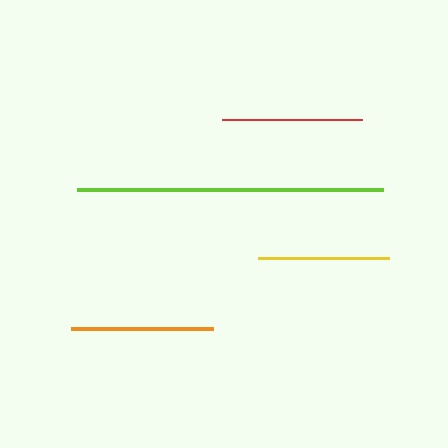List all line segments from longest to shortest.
From longest to shortest: lime, orange, red, yellow.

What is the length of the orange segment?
The orange segment is approximately 142 pixels long.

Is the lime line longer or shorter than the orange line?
The lime line is longer than the orange line.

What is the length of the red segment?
The red segment is approximately 140 pixels long.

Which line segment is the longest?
The lime line is the longest at approximately 306 pixels.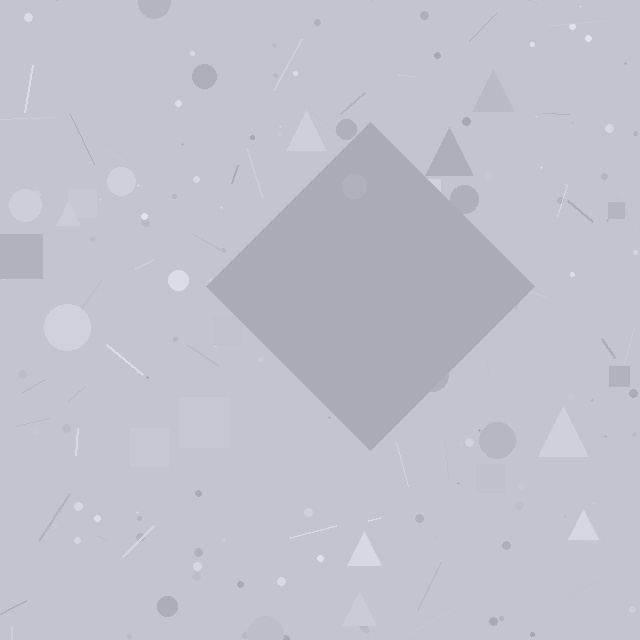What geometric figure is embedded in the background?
A diamond is embedded in the background.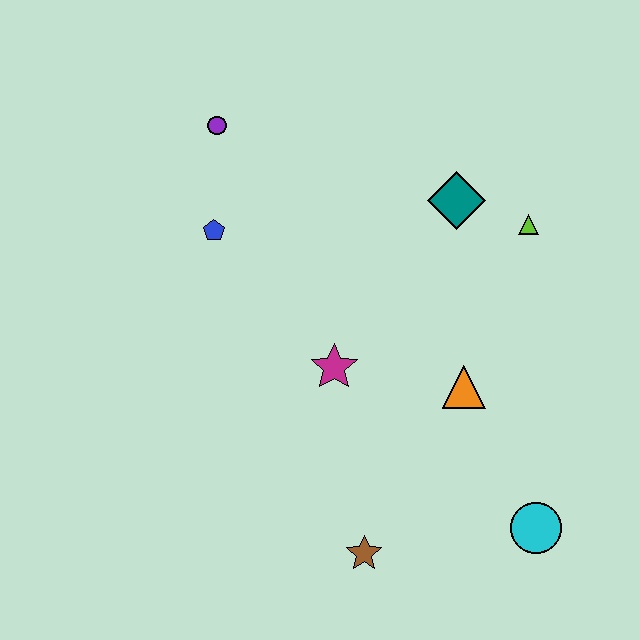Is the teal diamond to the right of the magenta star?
Yes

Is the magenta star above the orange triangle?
Yes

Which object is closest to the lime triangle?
The teal diamond is closest to the lime triangle.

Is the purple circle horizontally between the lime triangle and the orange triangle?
No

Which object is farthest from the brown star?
The purple circle is farthest from the brown star.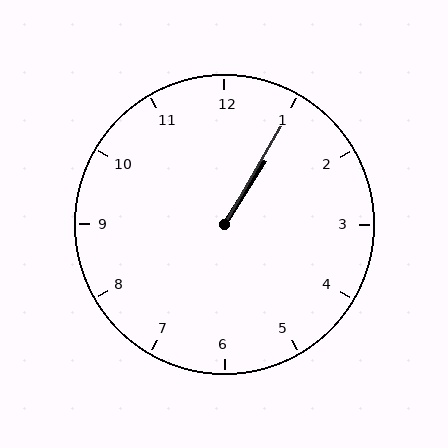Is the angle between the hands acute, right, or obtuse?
It is acute.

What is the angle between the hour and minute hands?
Approximately 2 degrees.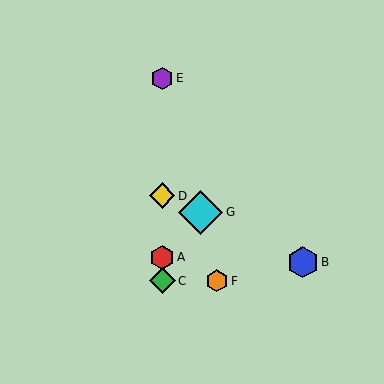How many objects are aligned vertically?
4 objects (A, C, D, E) are aligned vertically.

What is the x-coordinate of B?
Object B is at x≈303.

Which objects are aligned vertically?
Objects A, C, D, E are aligned vertically.